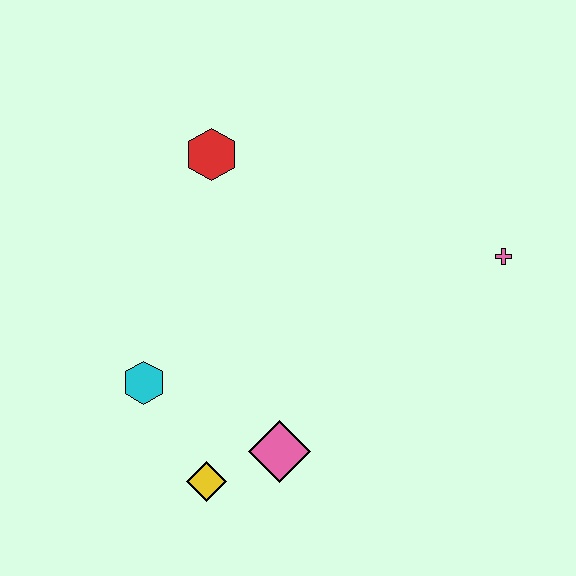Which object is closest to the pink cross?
The pink diamond is closest to the pink cross.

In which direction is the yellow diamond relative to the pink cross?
The yellow diamond is to the left of the pink cross.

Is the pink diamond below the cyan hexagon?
Yes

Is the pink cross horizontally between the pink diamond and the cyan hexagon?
No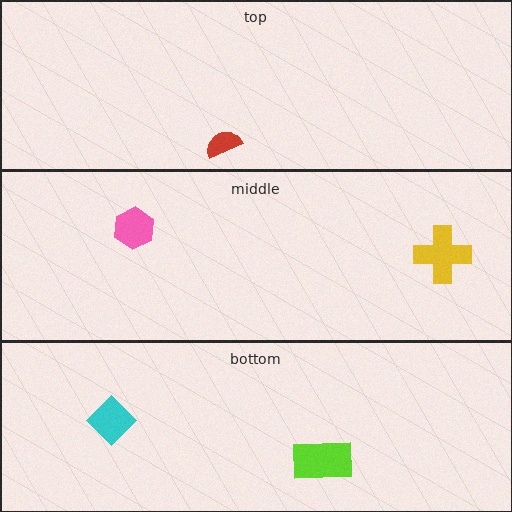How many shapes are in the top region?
1.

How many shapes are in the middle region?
2.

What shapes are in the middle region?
The yellow cross, the pink hexagon.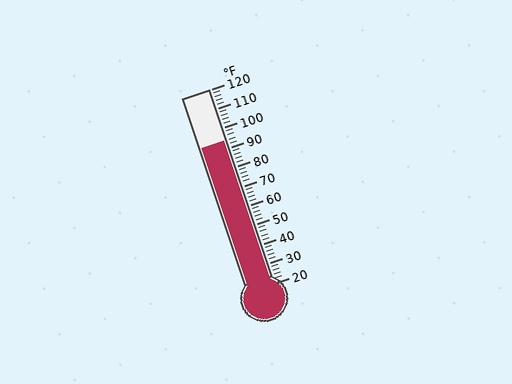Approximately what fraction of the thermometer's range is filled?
The thermometer is filled to approximately 75% of its range.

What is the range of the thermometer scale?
The thermometer scale ranges from 20°F to 120°F.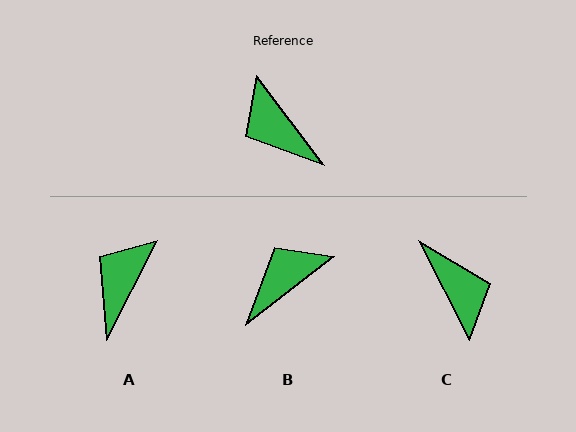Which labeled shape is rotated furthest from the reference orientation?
C, about 170 degrees away.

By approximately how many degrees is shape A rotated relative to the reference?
Approximately 64 degrees clockwise.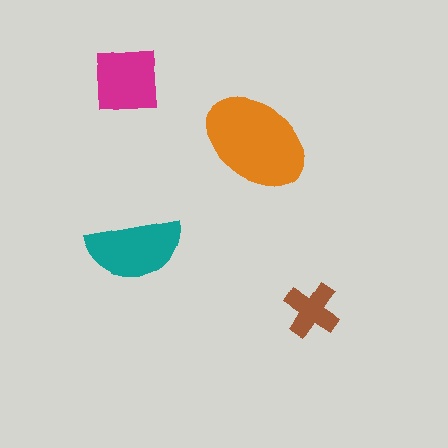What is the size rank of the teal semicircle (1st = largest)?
2nd.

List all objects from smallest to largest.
The brown cross, the magenta square, the teal semicircle, the orange ellipse.